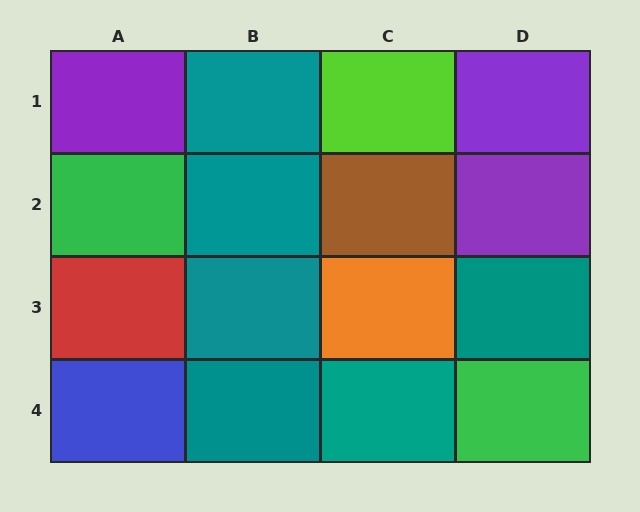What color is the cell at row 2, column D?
Purple.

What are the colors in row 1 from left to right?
Purple, teal, lime, purple.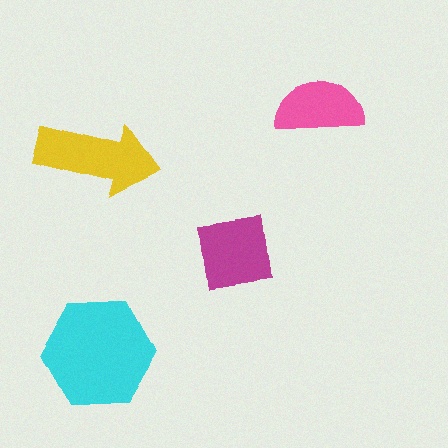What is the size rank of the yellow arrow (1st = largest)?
2nd.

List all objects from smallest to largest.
The pink semicircle, the magenta square, the yellow arrow, the cyan hexagon.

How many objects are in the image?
There are 4 objects in the image.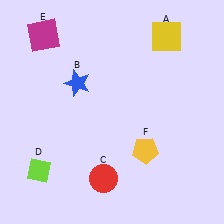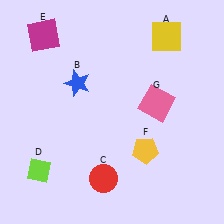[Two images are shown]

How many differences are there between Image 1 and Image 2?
There is 1 difference between the two images.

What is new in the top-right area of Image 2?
A pink square (G) was added in the top-right area of Image 2.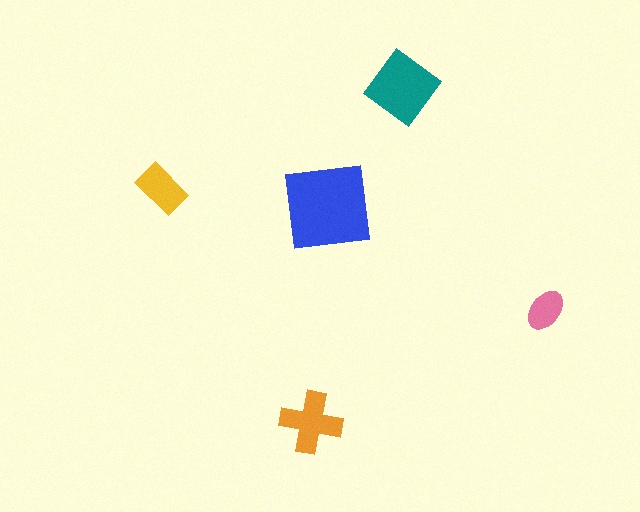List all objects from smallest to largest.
The pink ellipse, the yellow rectangle, the orange cross, the teal diamond, the blue square.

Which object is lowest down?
The orange cross is bottommost.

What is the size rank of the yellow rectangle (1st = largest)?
4th.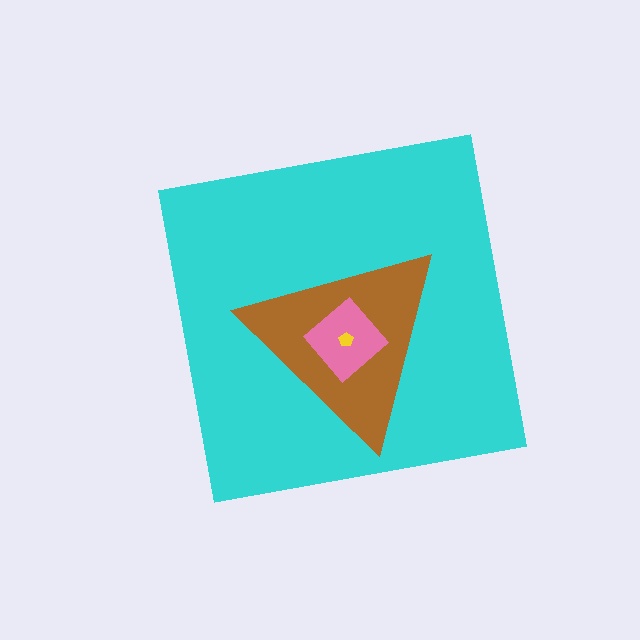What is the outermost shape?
The cyan square.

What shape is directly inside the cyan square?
The brown triangle.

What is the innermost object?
The yellow pentagon.